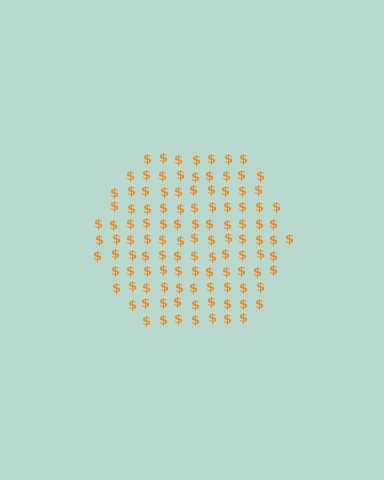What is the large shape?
The large shape is a hexagon.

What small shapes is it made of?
It is made of small dollar signs.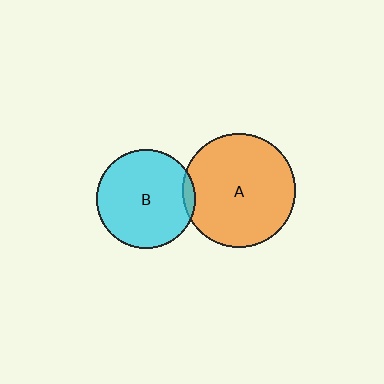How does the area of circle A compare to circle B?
Approximately 1.3 times.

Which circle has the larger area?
Circle A (orange).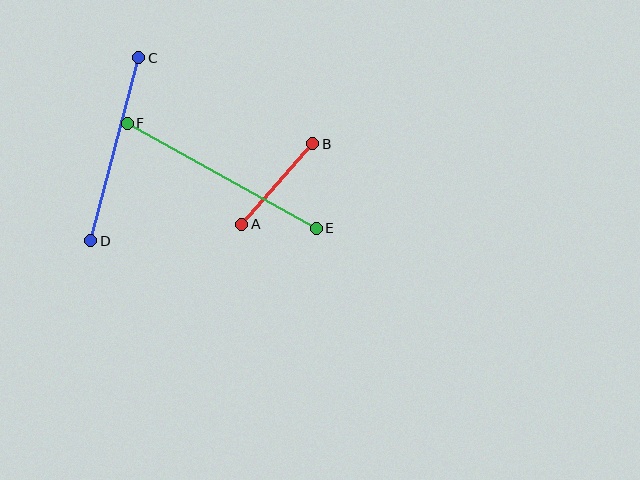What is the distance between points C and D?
The distance is approximately 189 pixels.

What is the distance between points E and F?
The distance is approximately 216 pixels.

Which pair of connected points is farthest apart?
Points E and F are farthest apart.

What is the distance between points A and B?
The distance is approximately 107 pixels.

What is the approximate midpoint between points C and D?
The midpoint is at approximately (115, 149) pixels.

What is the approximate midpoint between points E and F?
The midpoint is at approximately (222, 176) pixels.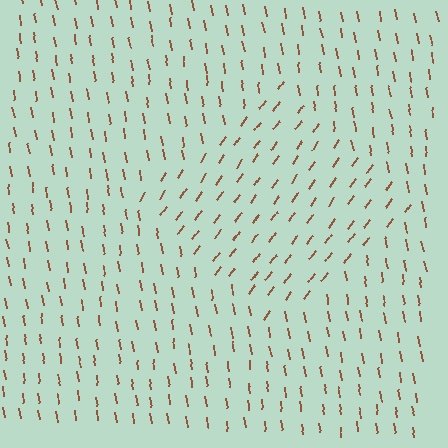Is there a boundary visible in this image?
Yes, there is a texture boundary formed by a change in line orientation.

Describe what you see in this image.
The image is filled with small brown line segments. A diamond region in the image has lines oriented differently from the surrounding lines, creating a visible texture boundary.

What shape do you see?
I see a diamond.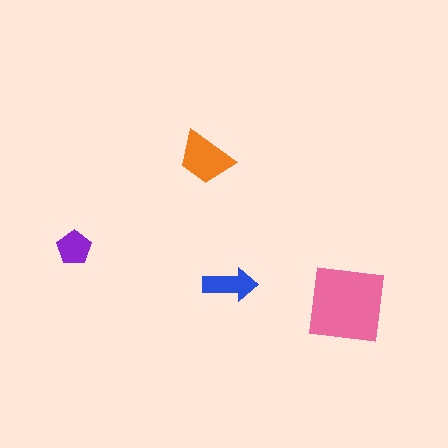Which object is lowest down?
The pink square is bottommost.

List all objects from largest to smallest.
The pink square, the orange trapezoid, the blue arrow, the purple pentagon.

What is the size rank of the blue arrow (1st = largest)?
3rd.